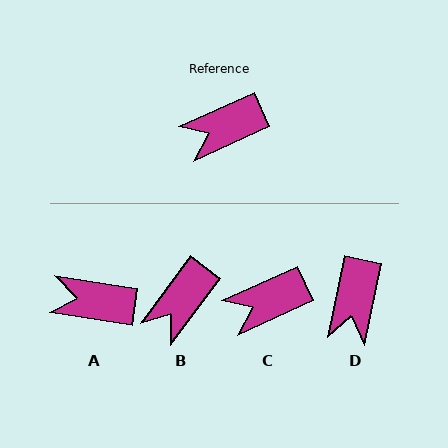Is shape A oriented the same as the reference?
No, it is off by about 33 degrees.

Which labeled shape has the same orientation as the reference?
C.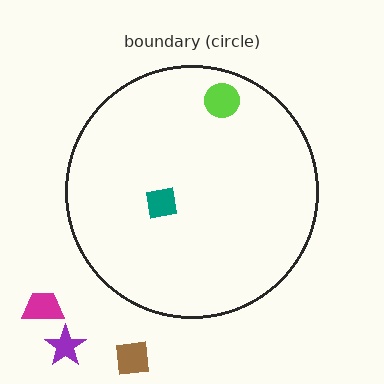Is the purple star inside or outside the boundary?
Outside.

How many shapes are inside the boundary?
2 inside, 3 outside.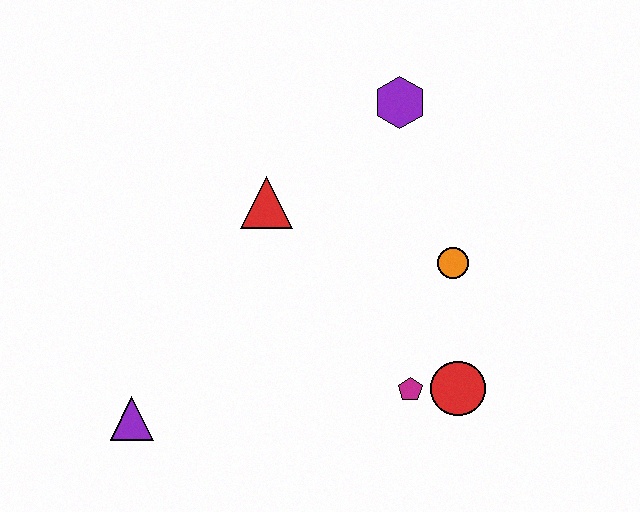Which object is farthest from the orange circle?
The purple triangle is farthest from the orange circle.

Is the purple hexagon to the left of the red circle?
Yes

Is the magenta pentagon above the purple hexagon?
No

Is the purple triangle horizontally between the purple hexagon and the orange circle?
No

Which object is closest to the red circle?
The magenta pentagon is closest to the red circle.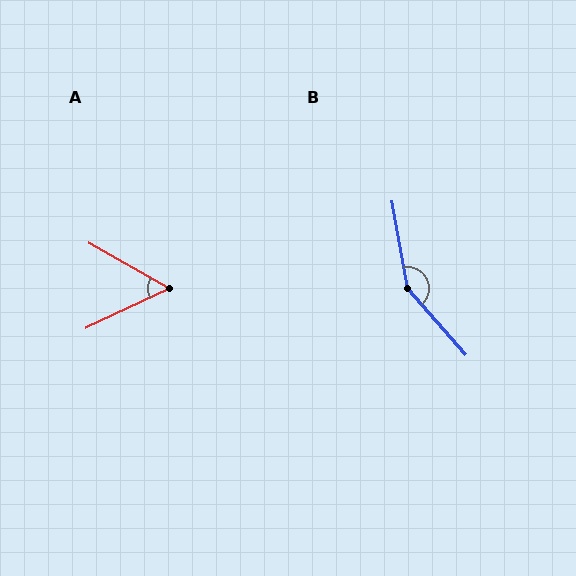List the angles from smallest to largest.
A (55°), B (148°).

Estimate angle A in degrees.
Approximately 55 degrees.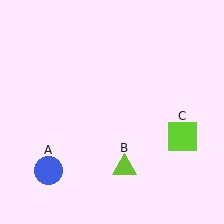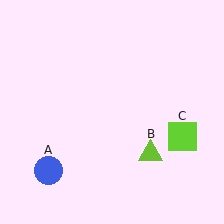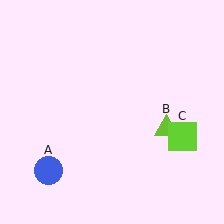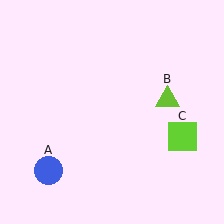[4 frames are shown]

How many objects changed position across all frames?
1 object changed position: lime triangle (object B).